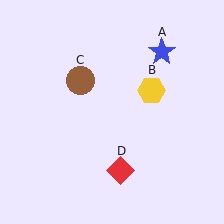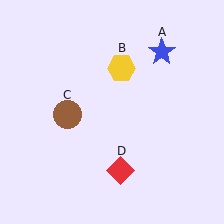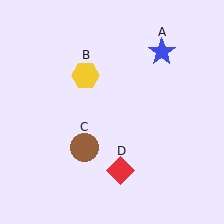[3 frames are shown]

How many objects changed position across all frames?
2 objects changed position: yellow hexagon (object B), brown circle (object C).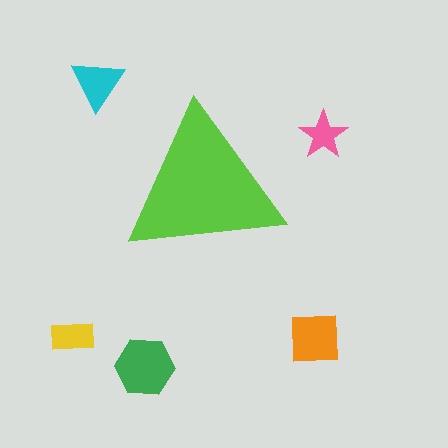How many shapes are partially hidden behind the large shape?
0 shapes are partially hidden.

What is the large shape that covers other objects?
A lime triangle.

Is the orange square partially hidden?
No, the orange square is fully visible.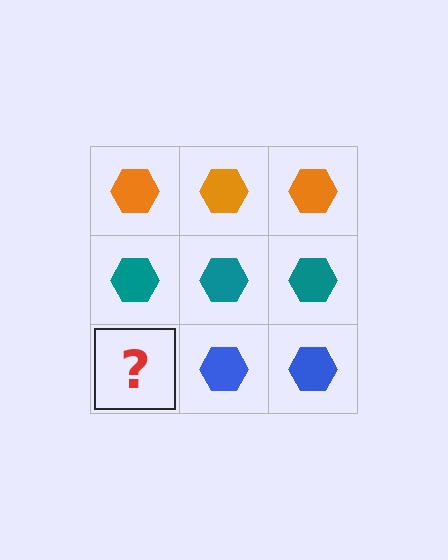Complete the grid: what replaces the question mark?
The question mark should be replaced with a blue hexagon.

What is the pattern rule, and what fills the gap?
The rule is that each row has a consistent color. The gap should be filled with a blue hexagon.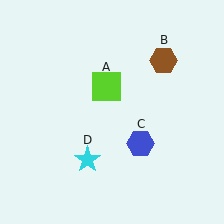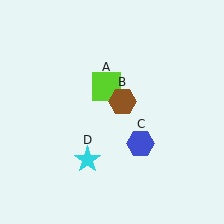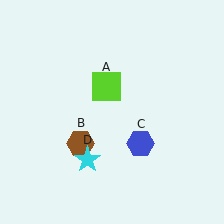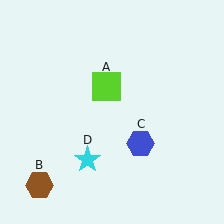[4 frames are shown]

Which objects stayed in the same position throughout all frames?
Lime square (object A) and blue hexagon (object C) and cyan star (object D) remained stationary.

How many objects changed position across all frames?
1 object changed position: brown hexagon (object B).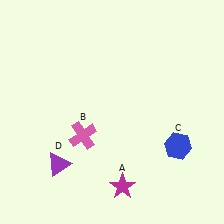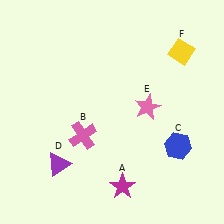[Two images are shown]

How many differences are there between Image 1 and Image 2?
There are 2 differences between the two images.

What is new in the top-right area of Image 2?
A yellow diamond (F) was added in the top-right area of Image 2.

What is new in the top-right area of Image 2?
A pink star (E) was added in the top-right area of Image 2.